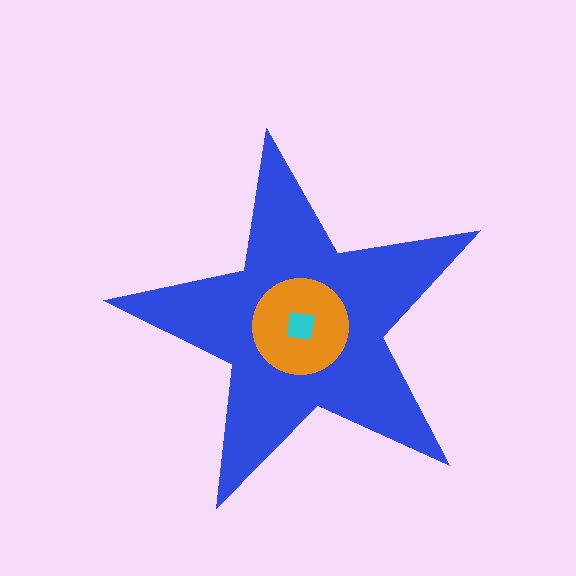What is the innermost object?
The cyan square.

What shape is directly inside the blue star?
The orange circle.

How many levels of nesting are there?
3.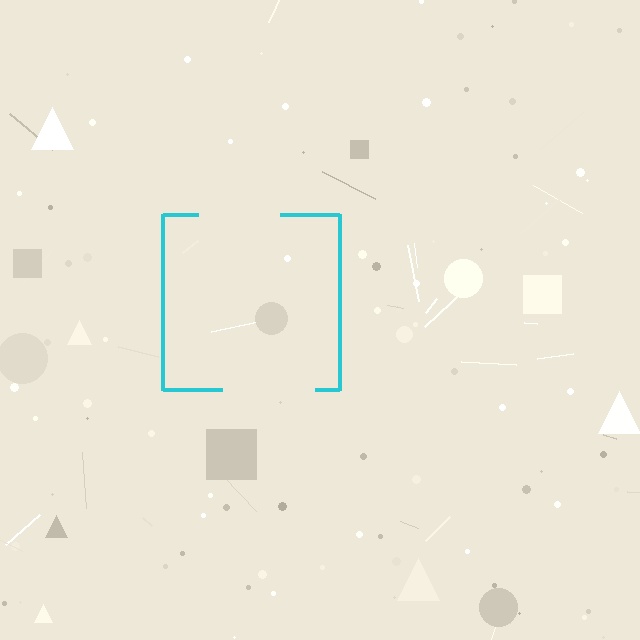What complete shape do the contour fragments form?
The contour fragments form a square.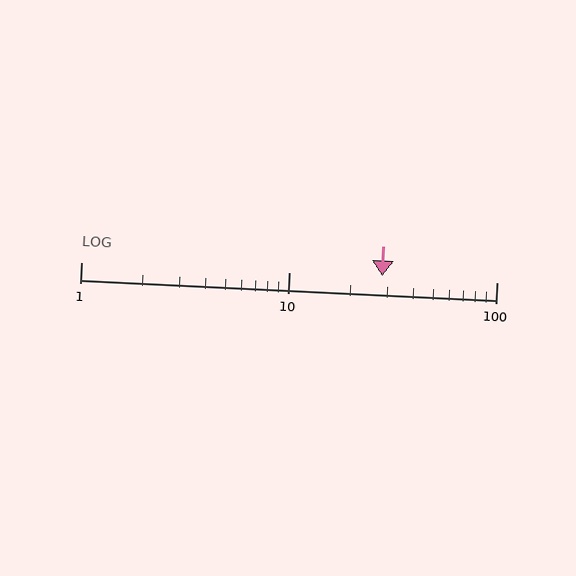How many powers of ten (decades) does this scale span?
The scale spans 2 decades, from 1 to 100.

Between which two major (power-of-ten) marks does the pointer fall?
The pointer is between 10 and 100.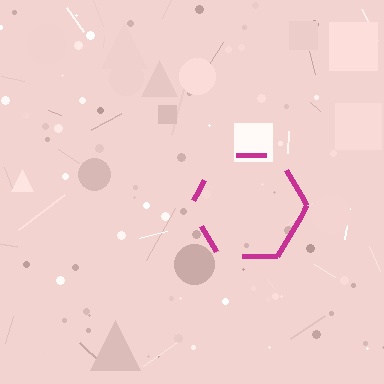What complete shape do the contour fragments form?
The contour fragments form a hexagon.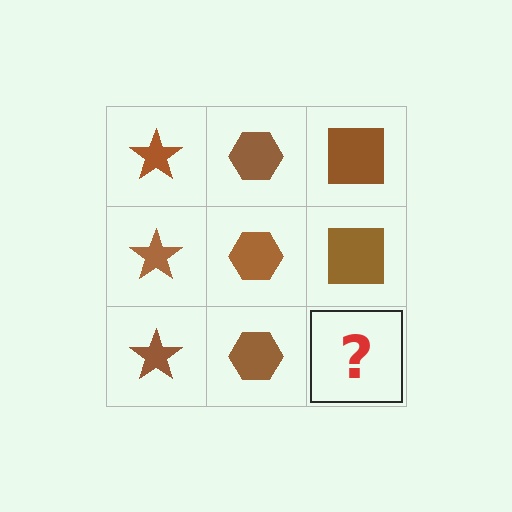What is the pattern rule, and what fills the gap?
The rule is that each column has a consistent shape. The gap should be filled with a brown square.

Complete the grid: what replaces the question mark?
The question mark should be replaced with a brown square.